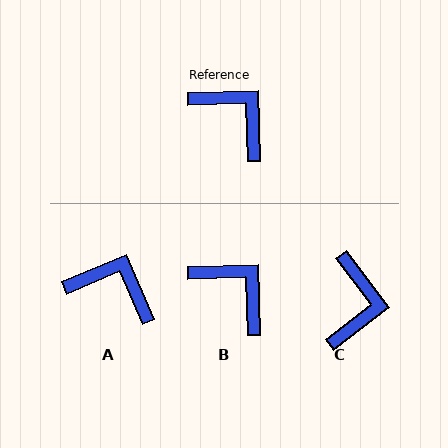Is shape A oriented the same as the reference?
No, it is off by about 21 degrees.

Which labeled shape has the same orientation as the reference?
B.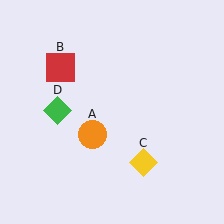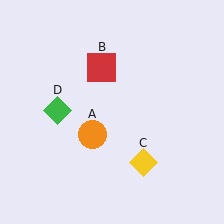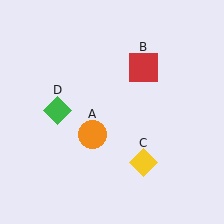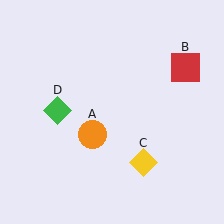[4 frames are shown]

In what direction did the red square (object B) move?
The red square (object B) moved right.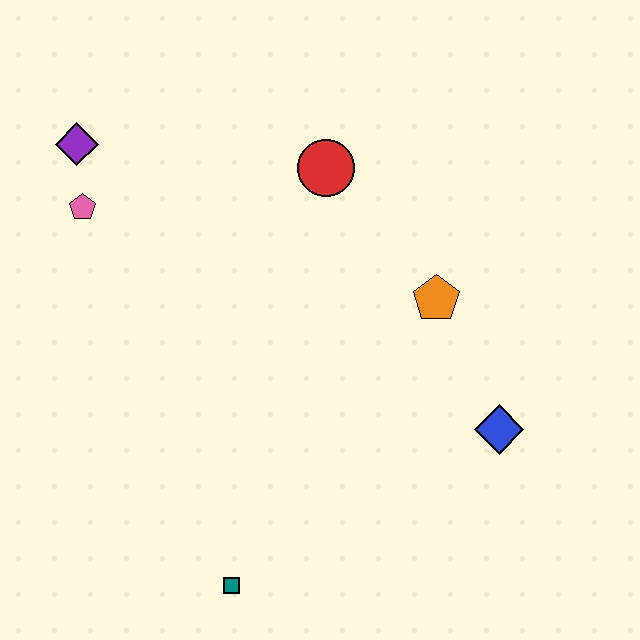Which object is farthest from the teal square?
The purple diamond is farthest from the teal square.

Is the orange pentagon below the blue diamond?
No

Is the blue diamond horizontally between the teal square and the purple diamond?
No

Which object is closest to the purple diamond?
The pink pentagon is closest to the purple diamond.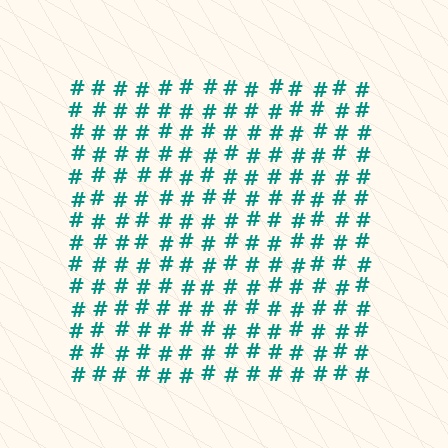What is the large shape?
The large shape is a square.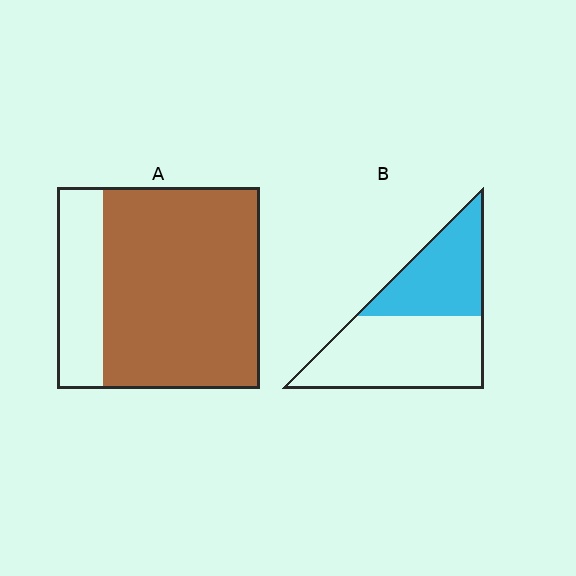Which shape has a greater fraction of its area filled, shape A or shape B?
Shape A.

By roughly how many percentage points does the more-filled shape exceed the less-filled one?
By roughly 35 percentage points (A over B).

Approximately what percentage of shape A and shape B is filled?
A is approximately 75% and B is approximately 40%.